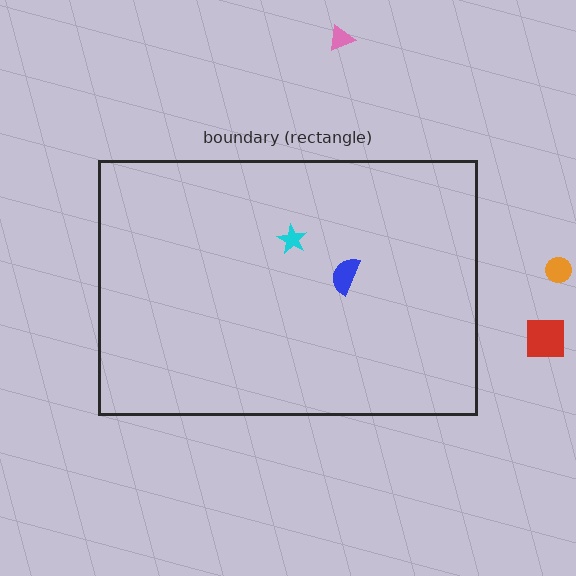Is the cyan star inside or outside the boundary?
Inside.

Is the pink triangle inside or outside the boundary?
Outside.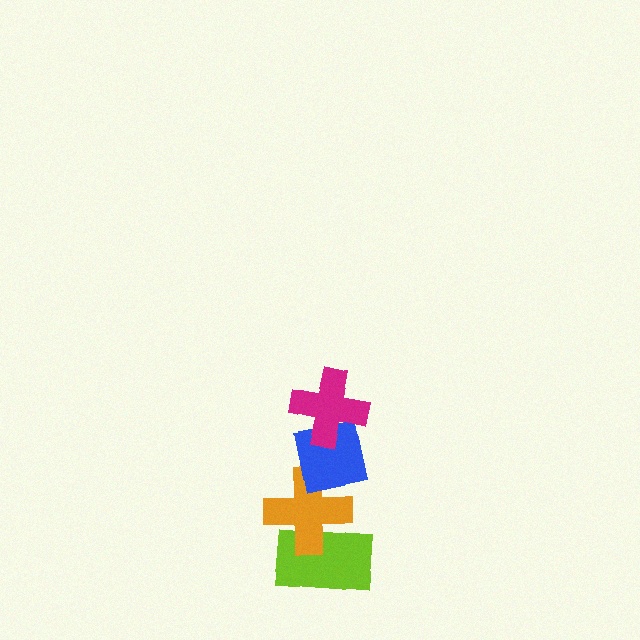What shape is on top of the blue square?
The magenta cross is on top of the blue square.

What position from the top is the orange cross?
The orange cross is 3rd from the top.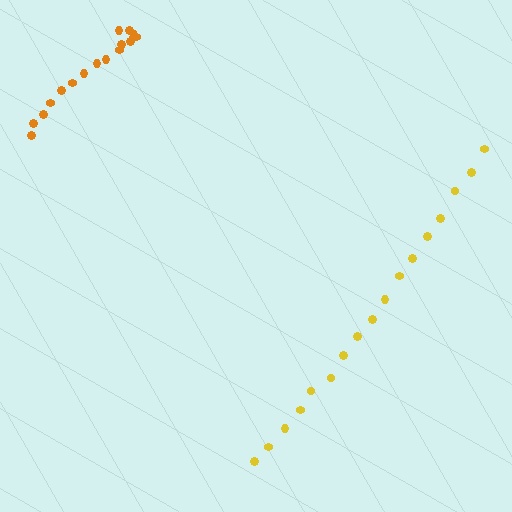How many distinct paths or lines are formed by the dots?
There are 2 distinct paths.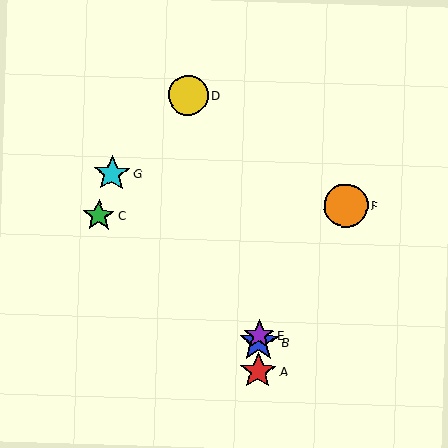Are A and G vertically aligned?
No, A is at x≈258 and G is at x≈112.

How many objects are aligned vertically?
3 objects (A, B, E) are aligned vertically.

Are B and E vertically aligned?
Yes, both are at x≈259.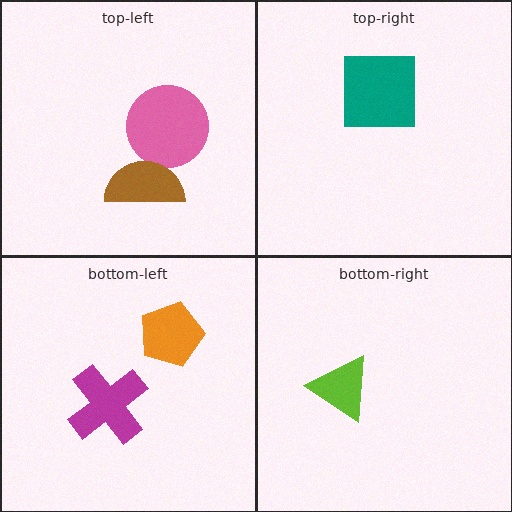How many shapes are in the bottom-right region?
1.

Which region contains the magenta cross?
The bottom-left region.